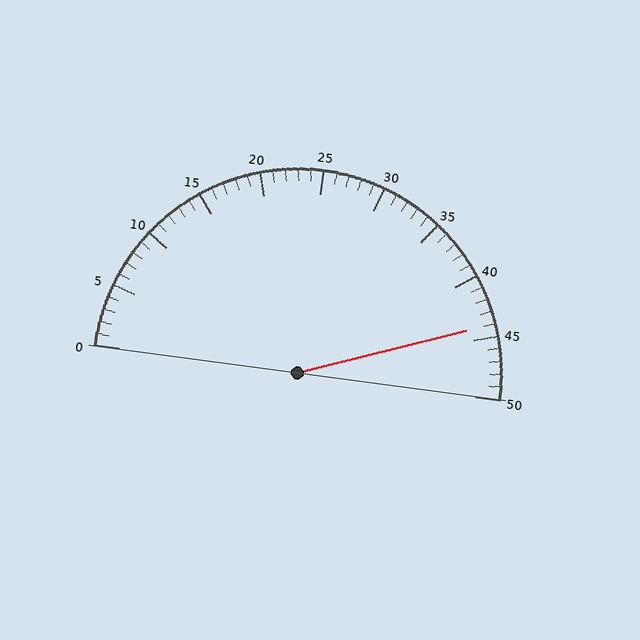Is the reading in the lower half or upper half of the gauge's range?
The reading is in the upper half of the range (0 to 50).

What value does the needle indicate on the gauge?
The needle indicates approximately 44.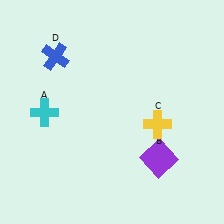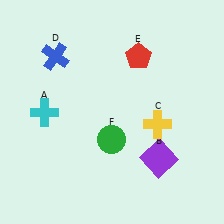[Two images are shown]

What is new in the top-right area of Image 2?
A red pentagon (E) was added in the top-right area of Image 2.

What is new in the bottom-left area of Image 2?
A green circle (F) was added in the bottom-left area of Image 2.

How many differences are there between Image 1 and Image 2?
There are 2 differences between the two images.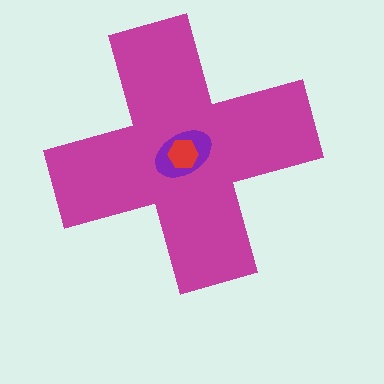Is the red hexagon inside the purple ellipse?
Yes.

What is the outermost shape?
The magenta cross.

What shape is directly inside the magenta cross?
The purple ellipse.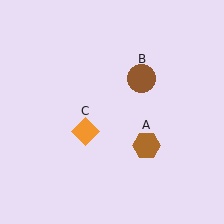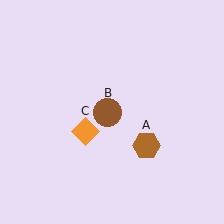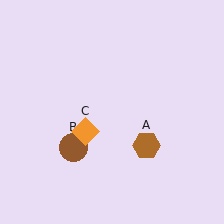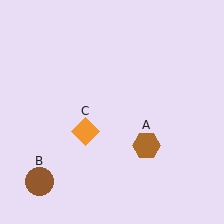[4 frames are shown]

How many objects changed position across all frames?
1 object changed position: brown circle (object B).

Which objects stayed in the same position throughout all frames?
Brown hexagon (object A) and orange diamond (object C) remained stationary.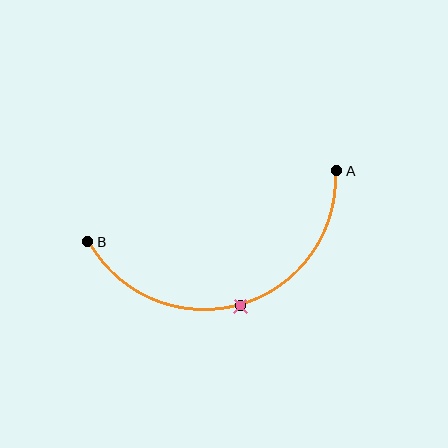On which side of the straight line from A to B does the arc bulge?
The arc bulges below the straight line connecting A and B.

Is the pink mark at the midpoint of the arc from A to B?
Yes. The pink mark lies on the arc at equal arc-length from both A and B — it is the arc midpoint.